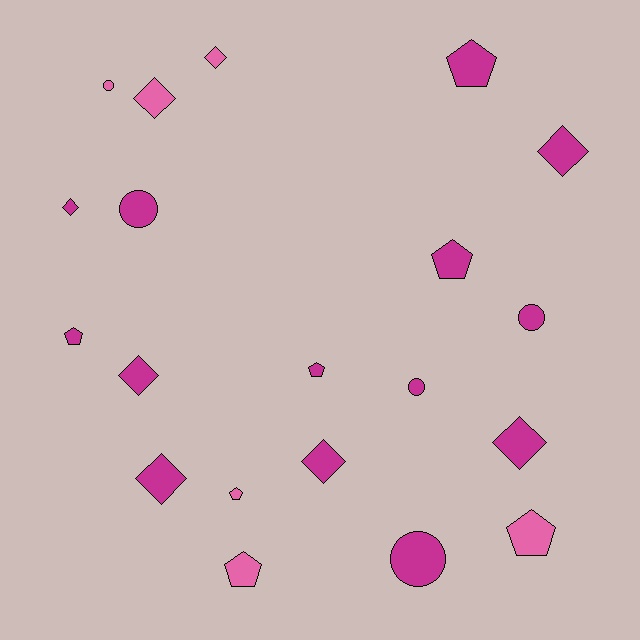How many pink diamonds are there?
There are 2 pink diamonds.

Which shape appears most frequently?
Diamond, with 8 objects.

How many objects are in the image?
There are 20 objects.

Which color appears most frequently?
Magenta, with 14 objects.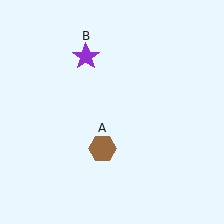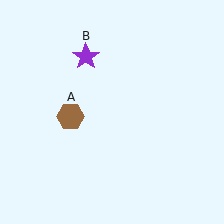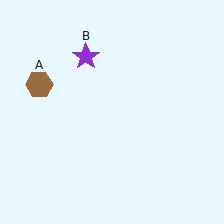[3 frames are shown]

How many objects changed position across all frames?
1 object changed position: brown hexagon (object A).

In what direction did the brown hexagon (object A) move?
The brown hexagon (object A) moved up and to the left.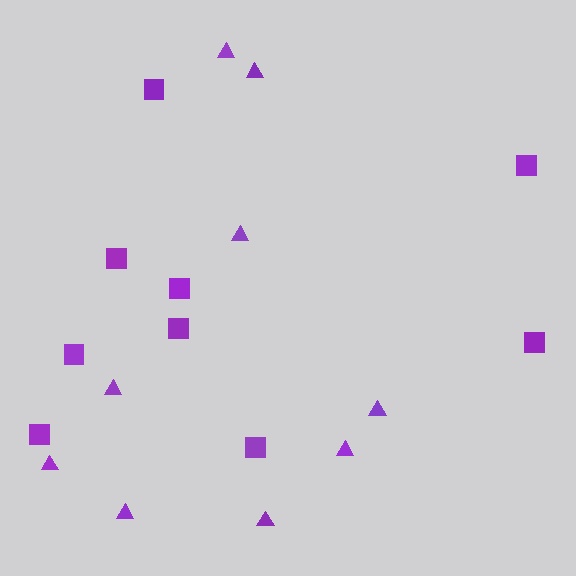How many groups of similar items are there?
There are 2 groups: one group of squares (9) and one group of triangles (9).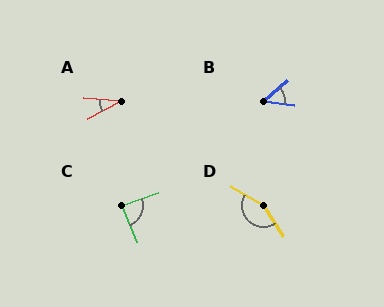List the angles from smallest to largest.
A (34°), B (47°), C (86°), D (153°).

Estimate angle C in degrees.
Approximately 86 degrees.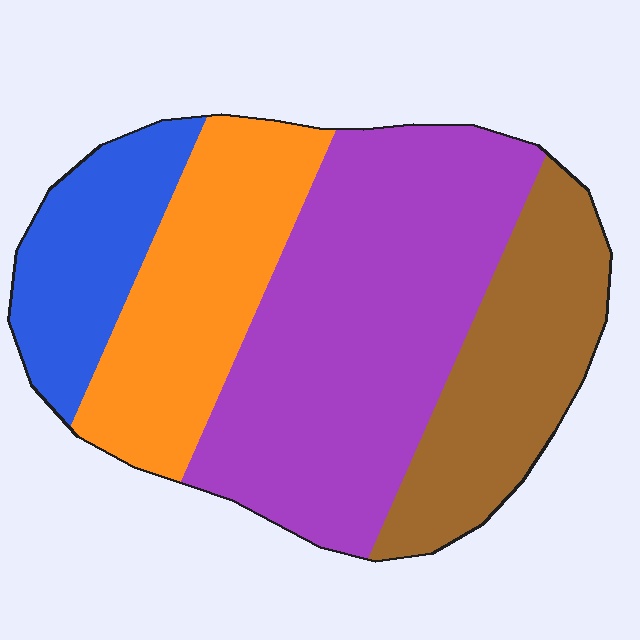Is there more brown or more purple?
Purple.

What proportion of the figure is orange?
Orange covers roughly 20% of the figure.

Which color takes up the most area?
Purple, at roughly 40%.